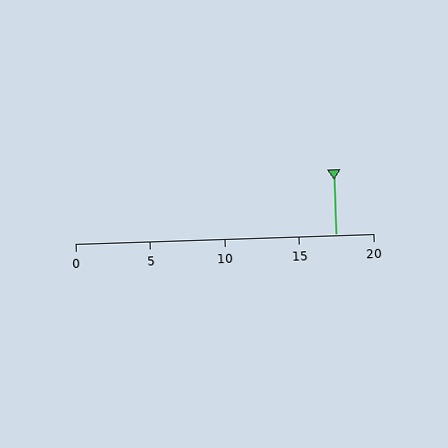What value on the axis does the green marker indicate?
The marker indicates approximately 17.5.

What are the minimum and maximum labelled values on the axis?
The axis runs from 0 to 20.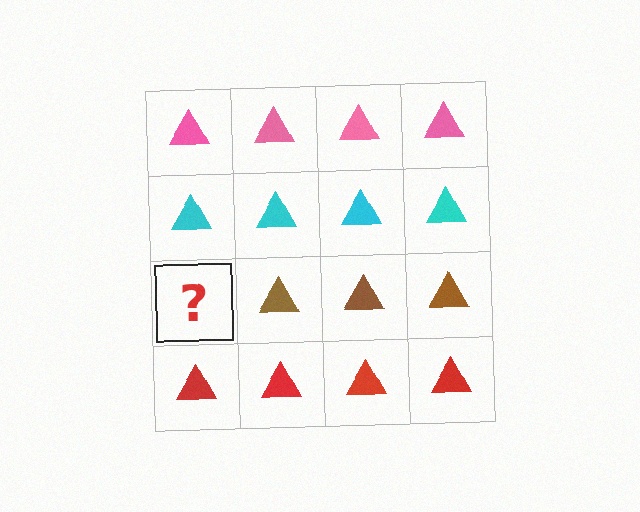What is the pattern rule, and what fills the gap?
The rule is that each row has a consistent color. The gap should be filled with a brown triangle.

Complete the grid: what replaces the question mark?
The question mark should be replaced with a brown triangle.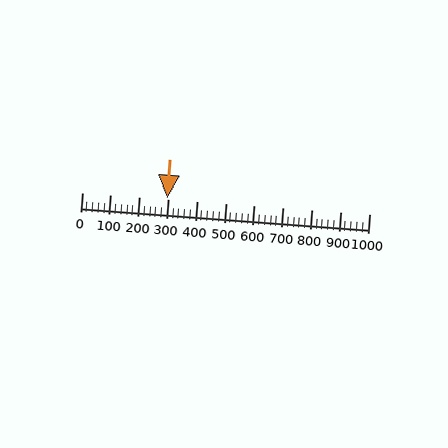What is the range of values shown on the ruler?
The ruler shows values from 0 to 1000.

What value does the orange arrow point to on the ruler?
The orange arrow points to approximately 296.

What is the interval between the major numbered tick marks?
The major tick marks are spaced 100 units apart.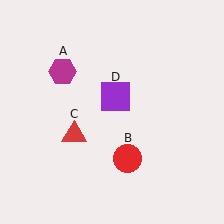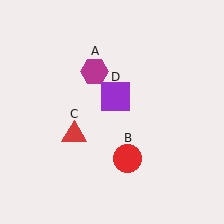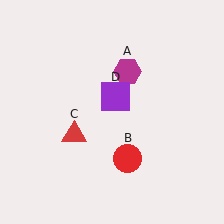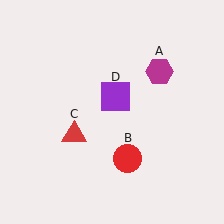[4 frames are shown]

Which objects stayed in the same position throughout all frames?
Red circle (object B) and red triangle (object C) and purple square (object D) remained stationary.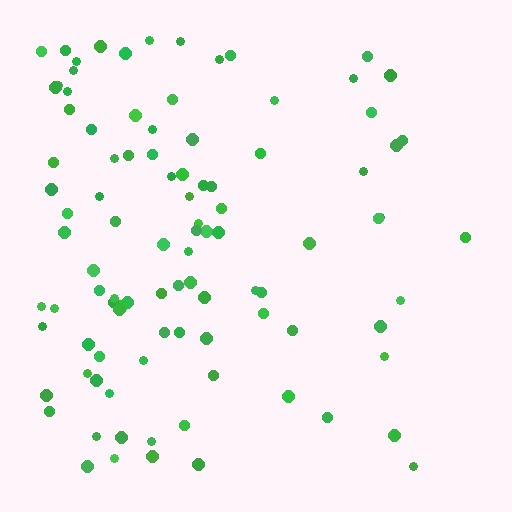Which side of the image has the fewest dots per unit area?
The right.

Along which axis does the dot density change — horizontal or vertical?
Horizontal.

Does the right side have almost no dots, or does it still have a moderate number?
Still a moderate number, just noticeably fewer than the left.